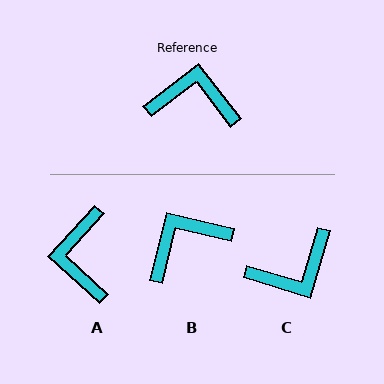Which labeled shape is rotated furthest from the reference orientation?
C, about 144 degrees away.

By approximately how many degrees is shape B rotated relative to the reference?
Approximately 39 degrees counter-clockwise.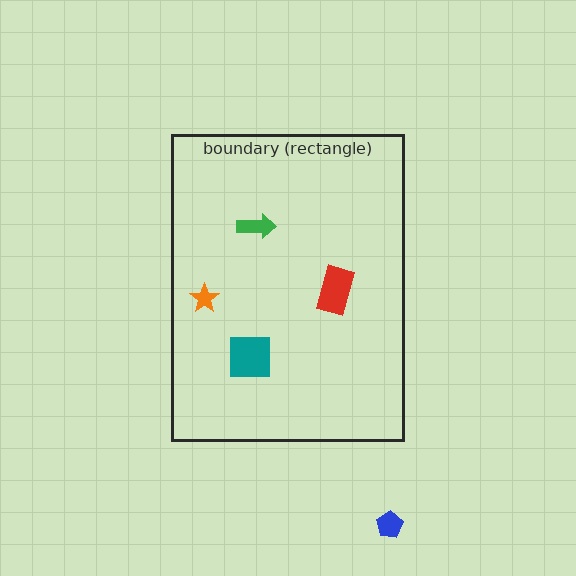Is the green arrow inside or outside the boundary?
Inside.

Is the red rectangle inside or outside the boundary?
Inside.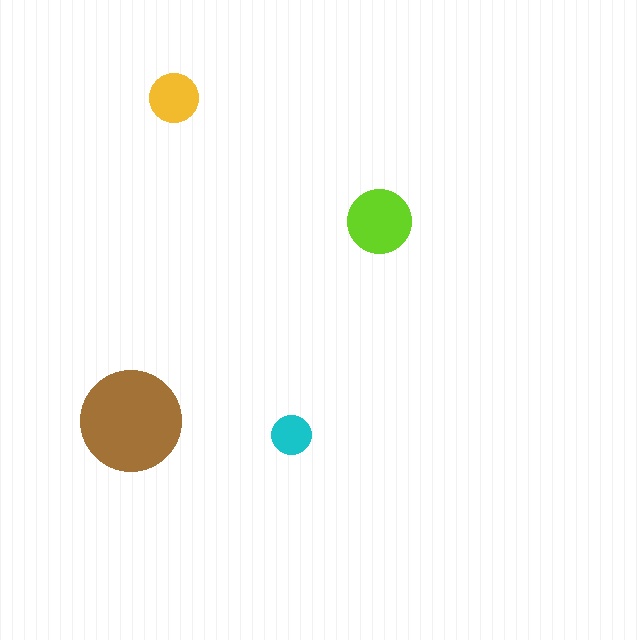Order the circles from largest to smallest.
the brown one, the lime one, the yellow one, the cyan one.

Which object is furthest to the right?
The lime circle is rightmost.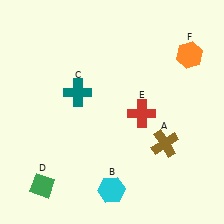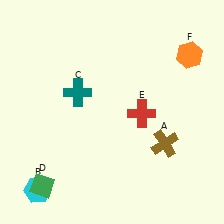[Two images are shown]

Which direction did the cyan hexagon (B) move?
The cyan hexagon (B) moved left.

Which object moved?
The cyan hexagon (B) moved left.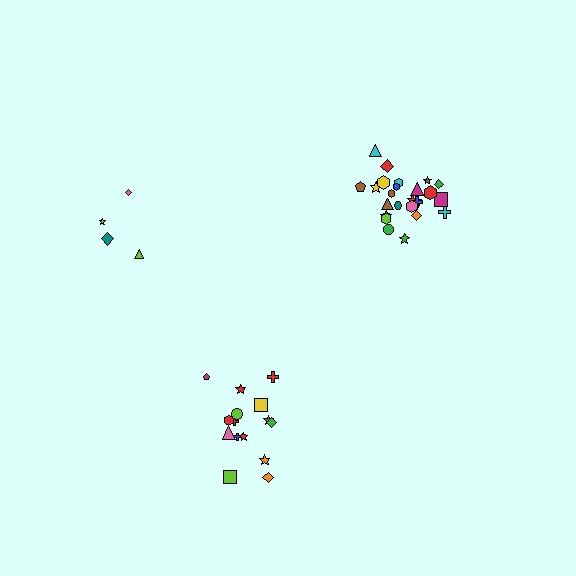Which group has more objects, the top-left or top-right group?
The top-right group.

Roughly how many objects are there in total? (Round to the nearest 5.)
Roughly 45 objects in total.